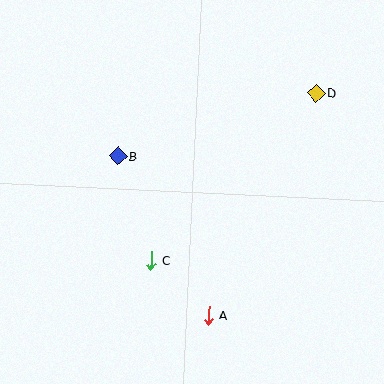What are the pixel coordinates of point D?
Point D is at (316, 93).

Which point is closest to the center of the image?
Point C at (151, 260) is closest to the center.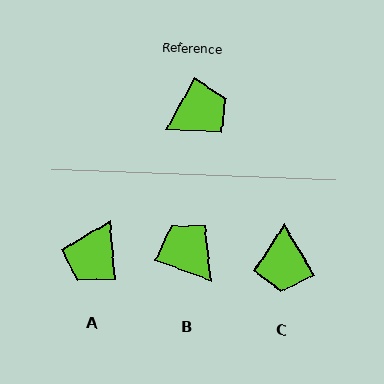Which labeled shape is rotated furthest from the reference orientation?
A, about 147 degrees away.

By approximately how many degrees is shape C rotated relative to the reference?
Approximately 121 degrees clockwise.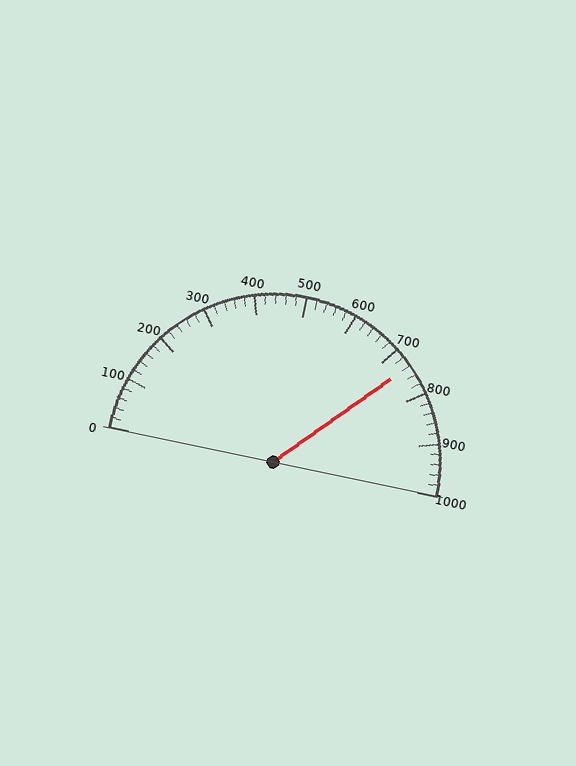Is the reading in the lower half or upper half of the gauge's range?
The reading is in the upper half of the range (0 to 1000).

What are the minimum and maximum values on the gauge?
The gauge ranges from 0 to 1000.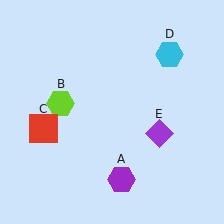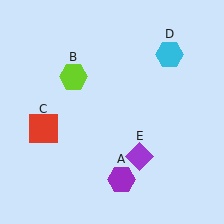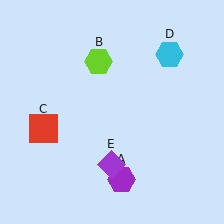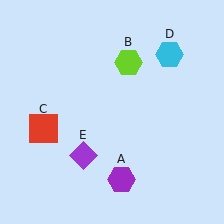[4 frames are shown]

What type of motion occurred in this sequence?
The lime hexagon (object B), purple diamond (object E) rotated clockwise around the center of the scene.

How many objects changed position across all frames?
2 objects changed position: lime hexagon (object B), purple diamond (object E).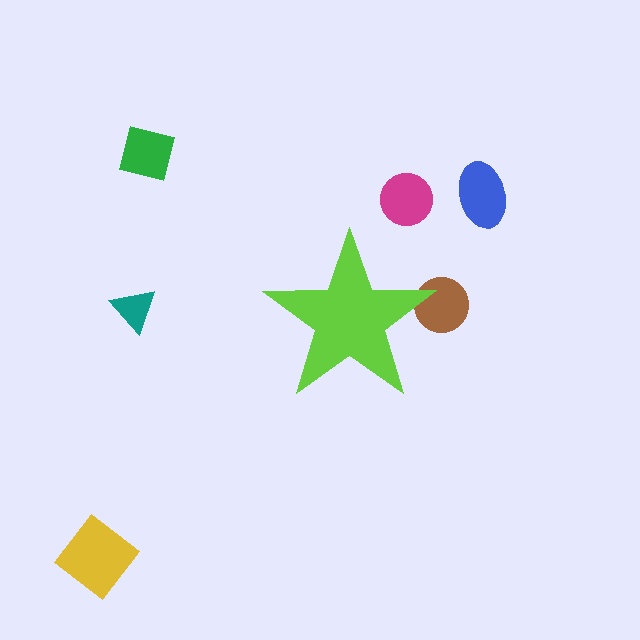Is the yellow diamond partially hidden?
No, the yellow diamond is fully visible.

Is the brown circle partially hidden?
Yes, the brown circle is partially hidden behind the lime star.